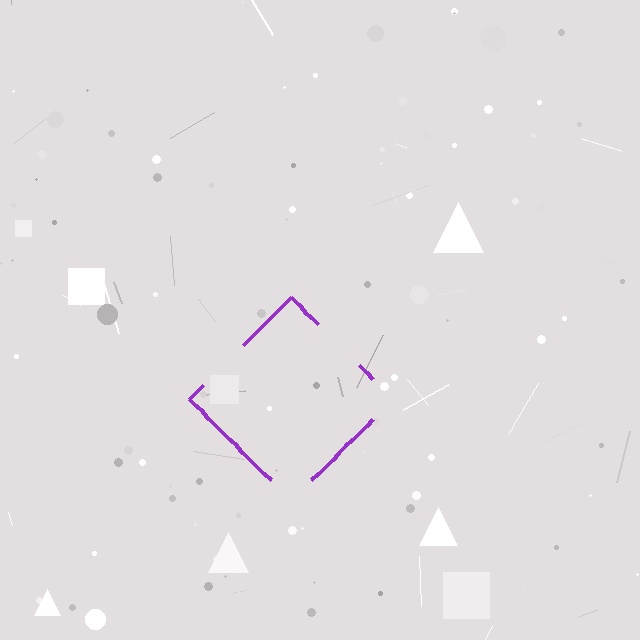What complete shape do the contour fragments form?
The contour fragments form a diamond.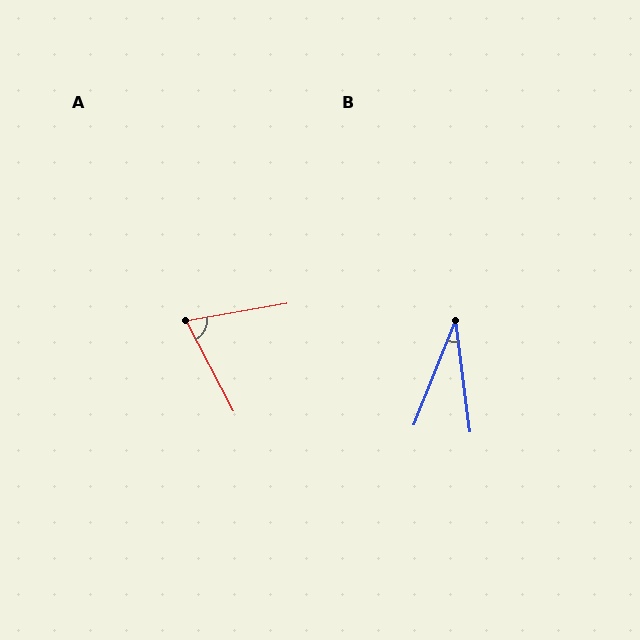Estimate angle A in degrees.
Approximately 72 degrees.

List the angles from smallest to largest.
B (29°), A (72°).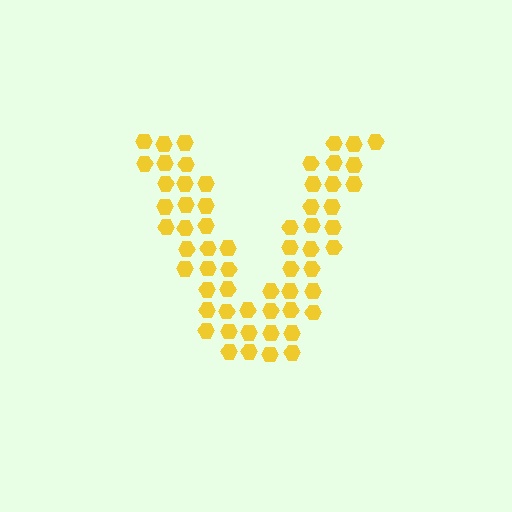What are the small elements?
The small elements are hexagons.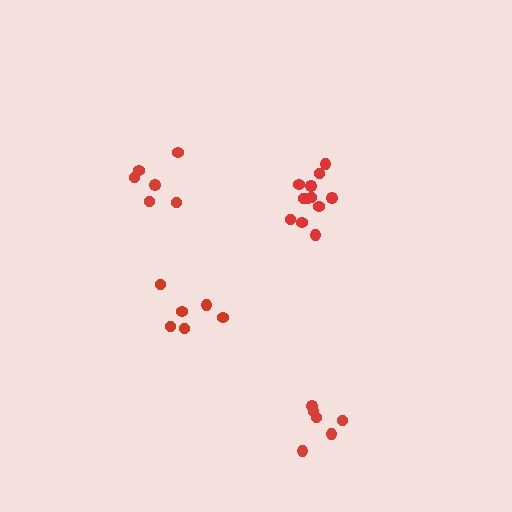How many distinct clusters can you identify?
There are 4 distinct clusters.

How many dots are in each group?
Group 1: 6 dots, Group 2: 12 dots, Group 3: 6 dots, Group 4: 6 dots (30 total).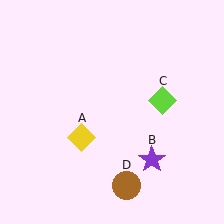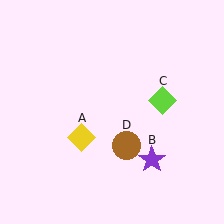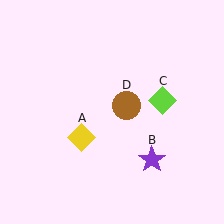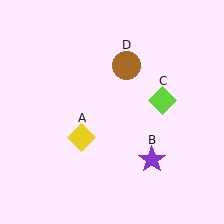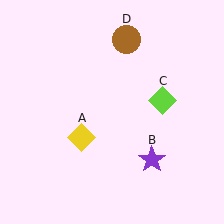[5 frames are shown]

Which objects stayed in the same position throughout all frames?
Yellow diamond (object A) and purple star (object B) and lime diamond (object C) remained stationary.